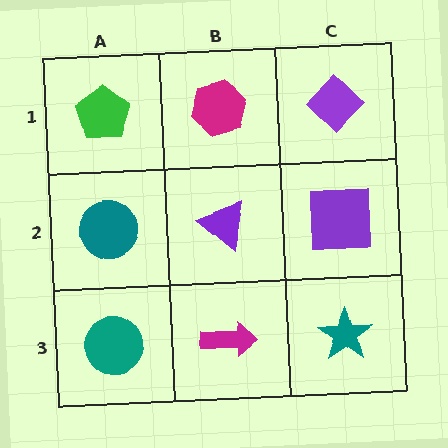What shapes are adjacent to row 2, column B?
A magenta hexagon (row 1, column B), a magenta arrow (row 3, column B), a teal circle (row 2, column A), a purple square (row 2, column C).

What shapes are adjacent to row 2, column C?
A purple diamond (row 1, column C), a teal star (row 3, column C), a purple triangle (row 2, column B).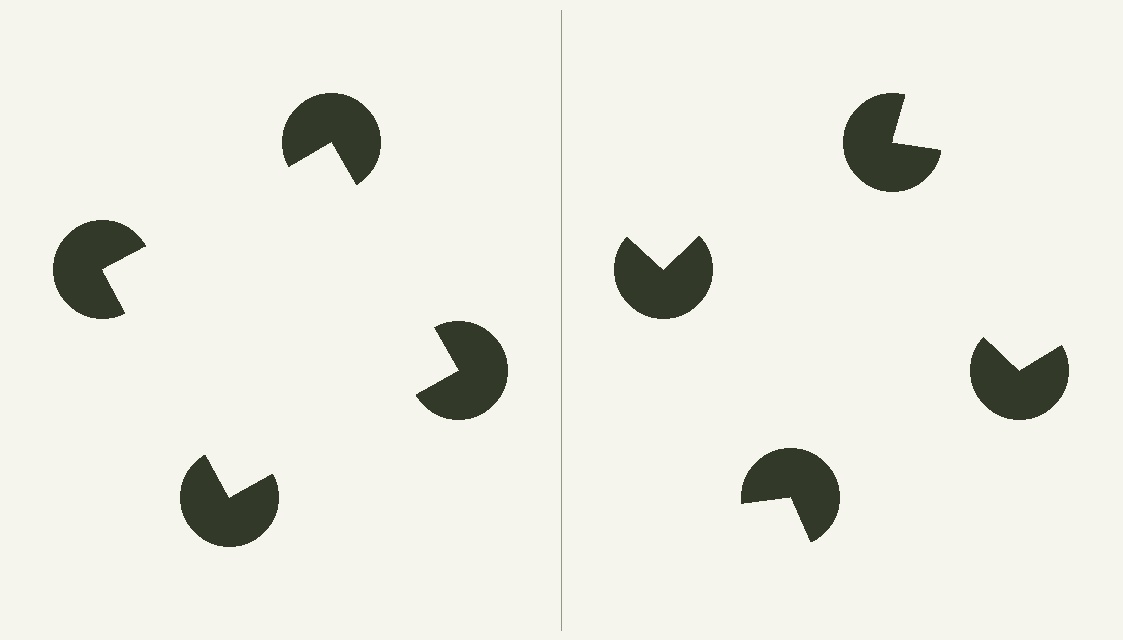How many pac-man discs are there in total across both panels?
8 — 4 on each side.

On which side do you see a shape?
An illusory square appears on the left side. On the right side the wedge cuts are rotated, so no coherent shape forms.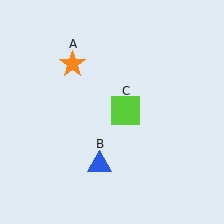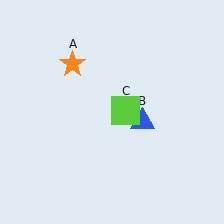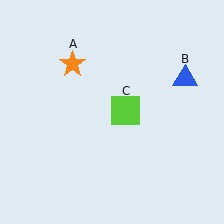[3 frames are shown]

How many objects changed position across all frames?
1 object changed position: blue triangle (object B).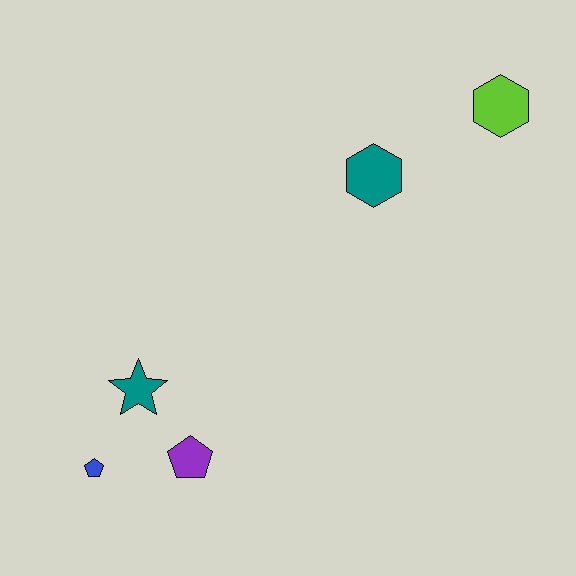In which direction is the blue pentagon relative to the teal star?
The blue pentagon is below the teal star.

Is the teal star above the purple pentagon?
Yes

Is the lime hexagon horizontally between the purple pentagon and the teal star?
No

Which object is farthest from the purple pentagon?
The lime hexagon is farthest from the purple pentagon.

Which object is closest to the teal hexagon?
The lime hexagon is closest to the teal hexagon.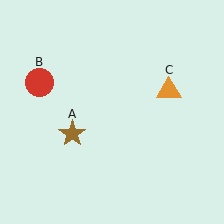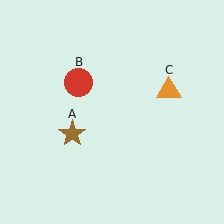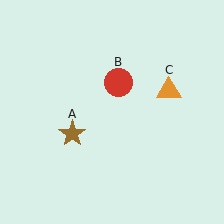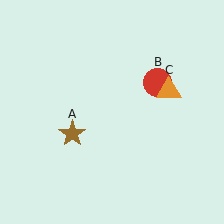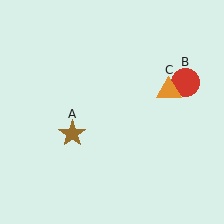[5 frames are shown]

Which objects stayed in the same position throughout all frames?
Brown star (object A) and orange triangle (object C) remained stationary.